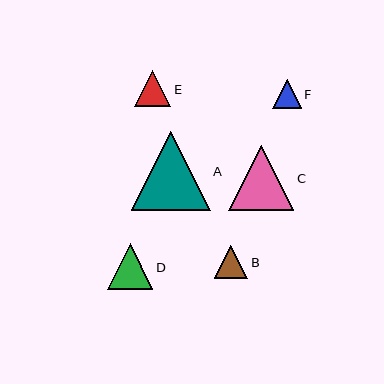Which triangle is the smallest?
Triangle F is the smallest with a size of approximately 28 pixels.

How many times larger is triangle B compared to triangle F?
Triangle B is approximately 1.2 times the size of triangle F.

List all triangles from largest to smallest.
From largest to smallest: A, C, D, E, B, F.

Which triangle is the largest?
Triangle A is the largest with a size of approximately 79 pixels.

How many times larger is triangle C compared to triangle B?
Triangle C is approximately 1.9 times the size of triangle B.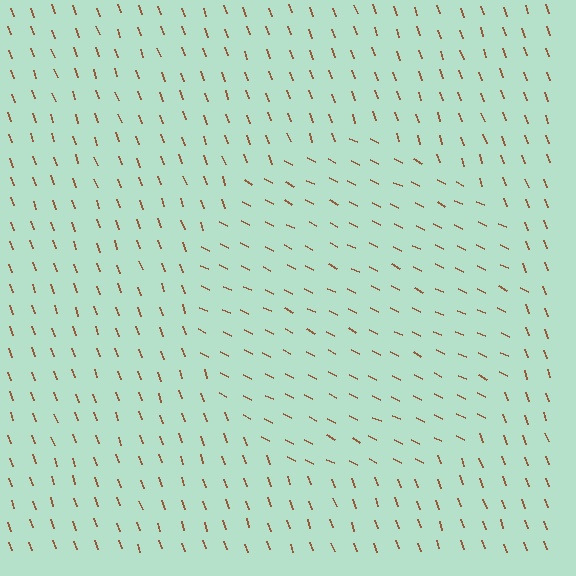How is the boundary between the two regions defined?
The boundary is defined purely by a change in line orientation (approximately 45 degrees difference). All lines are the same color and thickness.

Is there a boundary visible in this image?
Yes, there is a texture boundary formed by a change in line orientation.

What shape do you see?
I see a circle.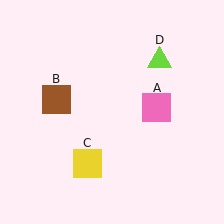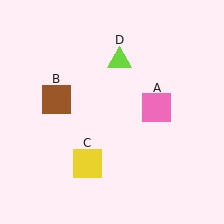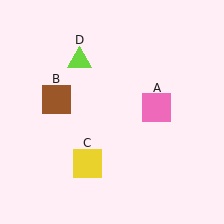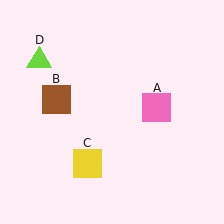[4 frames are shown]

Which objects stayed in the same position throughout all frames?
Pink square (object A) and brown square (object B) and yellow square (object C) remained stationary.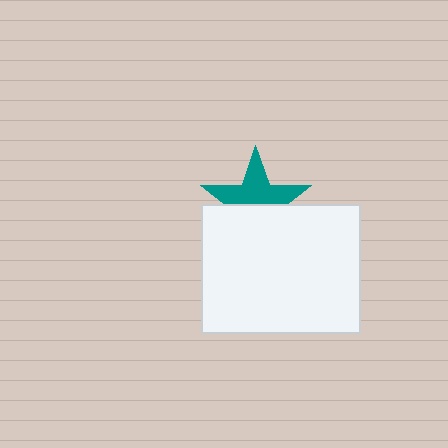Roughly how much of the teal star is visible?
About half of it is visible (roughly 53%).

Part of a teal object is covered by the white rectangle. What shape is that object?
It is a star.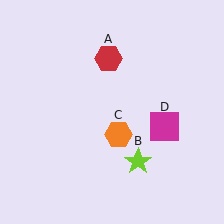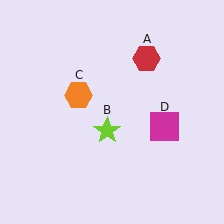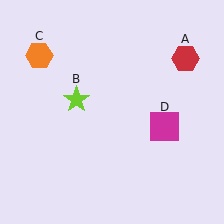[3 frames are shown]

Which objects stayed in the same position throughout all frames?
Magenta square (object D) remained stationary.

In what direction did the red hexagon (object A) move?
The red hexagon (object A) moved right.